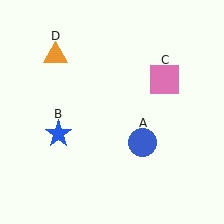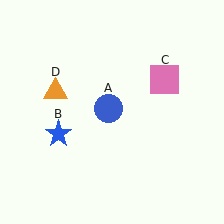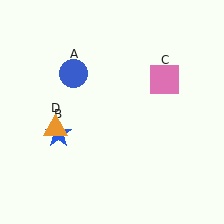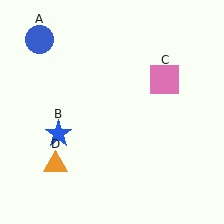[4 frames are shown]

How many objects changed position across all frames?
2 objects changed position: blue circle (object A), orange triangle (object D).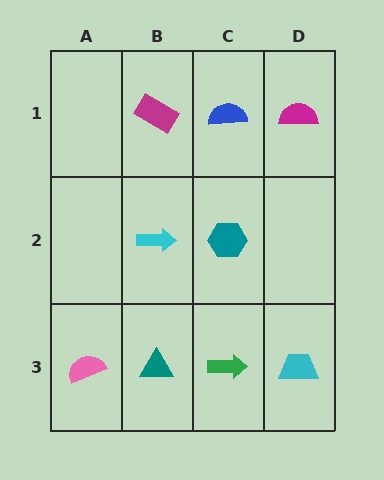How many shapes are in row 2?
2 shapes.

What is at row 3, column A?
A pink semicircle.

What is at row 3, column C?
A green arrow.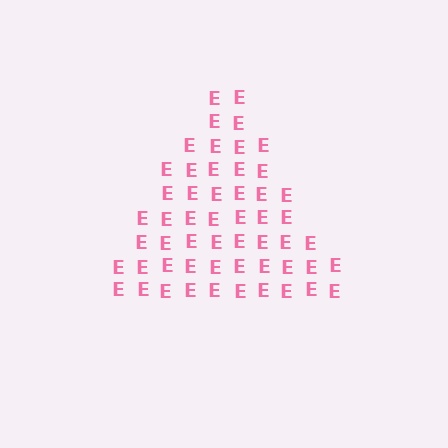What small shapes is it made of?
It is made of small letter E's.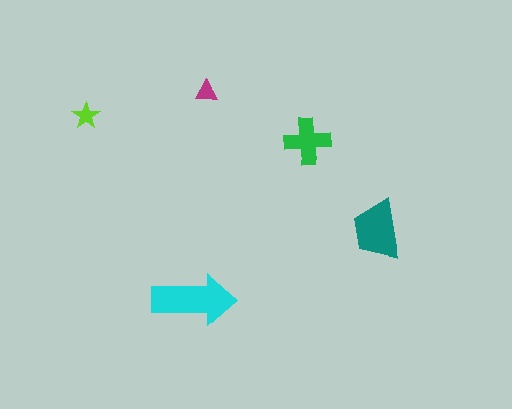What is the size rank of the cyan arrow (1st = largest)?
1st.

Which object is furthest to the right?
The teal trapezoid is rightmost.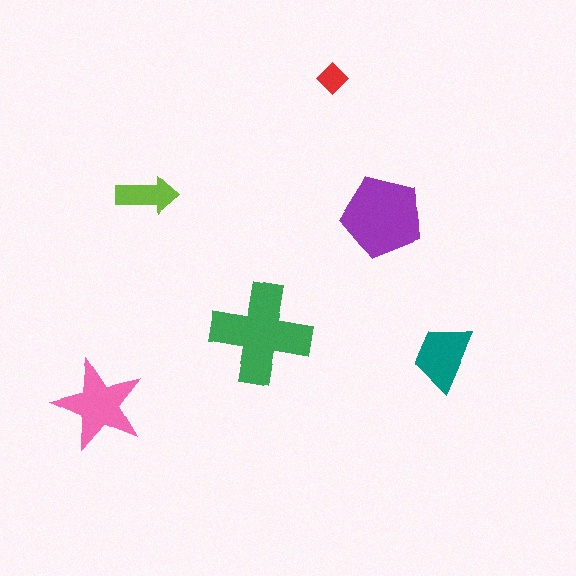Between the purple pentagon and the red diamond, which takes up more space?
The purple pentagon.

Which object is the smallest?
The red diamond.